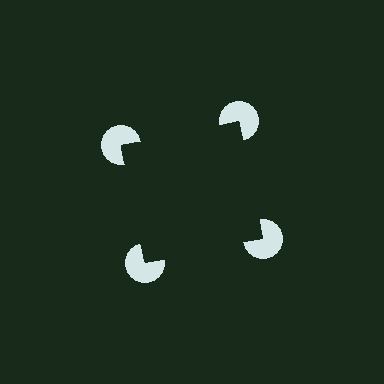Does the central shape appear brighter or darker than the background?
It typically appears slightly darker than the background, even though no actual brightness change is drawn.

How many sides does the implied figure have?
4 sides.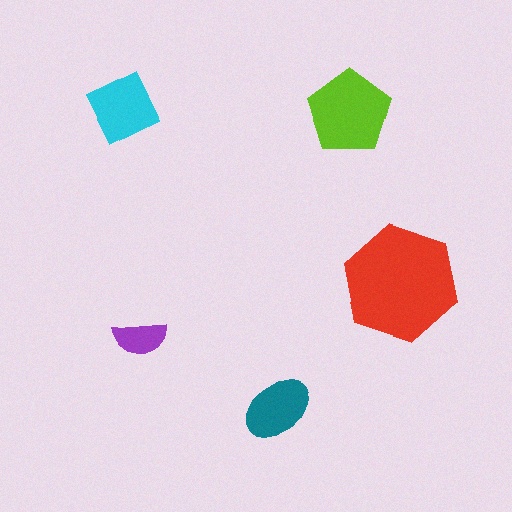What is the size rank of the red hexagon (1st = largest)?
1st.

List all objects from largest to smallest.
The red hexagon, the lime pentagon, the cyan diamond, the teal ellipse, the purple semicircle.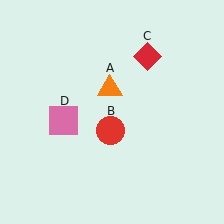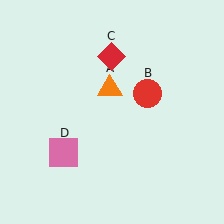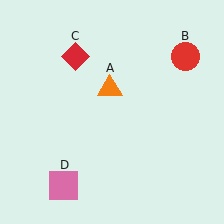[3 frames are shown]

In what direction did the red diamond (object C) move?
The red diamond (object C) moved left.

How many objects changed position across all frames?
3 objects changed position: red circle (object B), red diamond (object C), pink square (object D).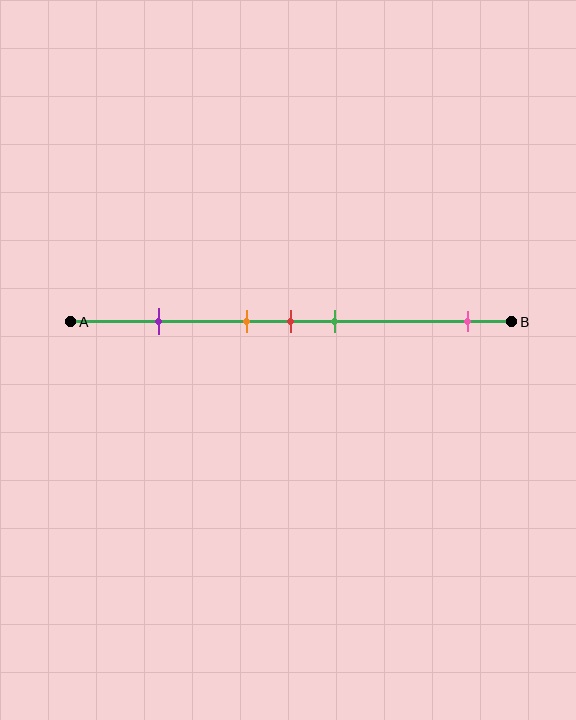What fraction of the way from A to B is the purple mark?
The purple mark is approximately 20% (0.2) of the way from A to B.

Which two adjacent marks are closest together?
The orange and red marks are the closest adjacent pair.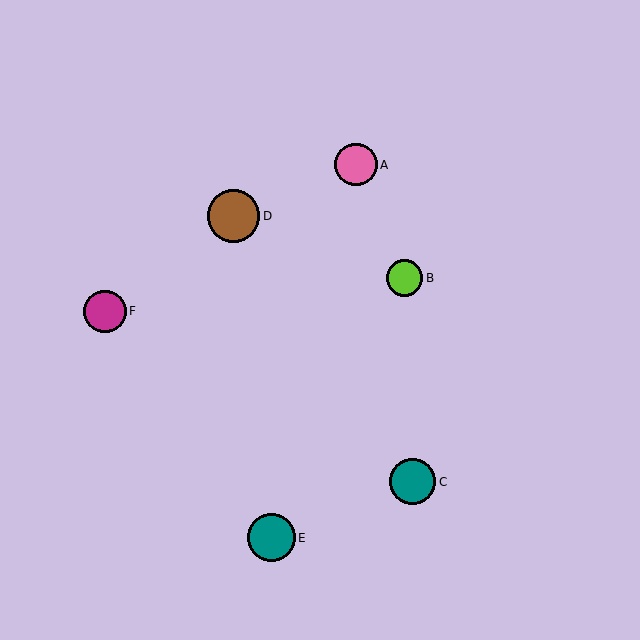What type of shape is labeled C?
Shape C is a teal circle.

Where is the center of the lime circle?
The center of the lime circle is at (404, 278).